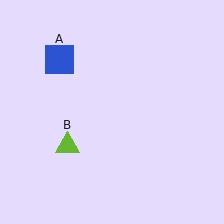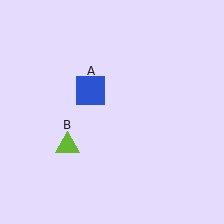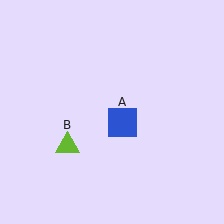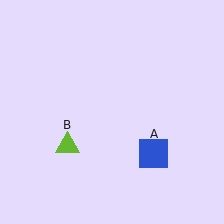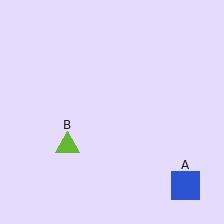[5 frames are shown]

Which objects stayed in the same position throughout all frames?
Lime triangle (object B) remained stationary.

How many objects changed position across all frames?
1 object changed position: blue square (object A).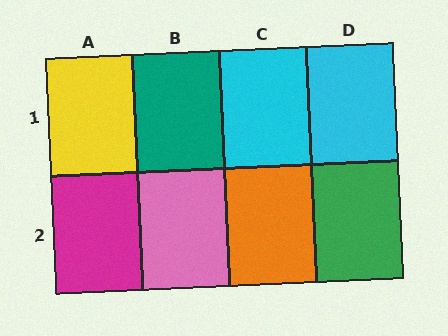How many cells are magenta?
1 cell is magenta.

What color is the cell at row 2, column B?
Pink.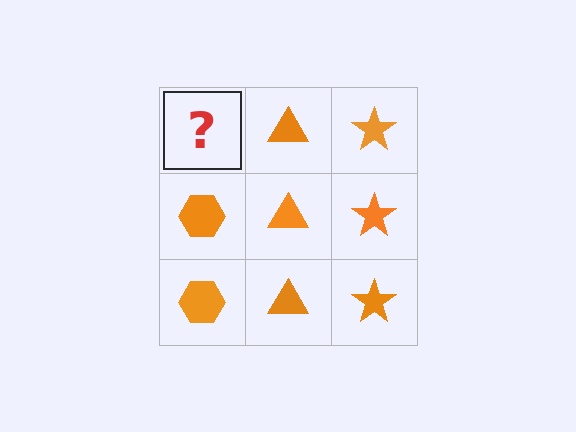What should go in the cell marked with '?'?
The missing cell should contain an orange hexagon.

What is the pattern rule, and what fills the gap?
The rule is that each column has a consistent shape. The gap should be filled with an orange hexagon.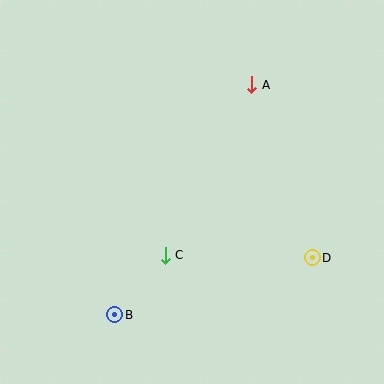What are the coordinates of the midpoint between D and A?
The midpoint between D and A is at (282, 171).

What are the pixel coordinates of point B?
Point B is at (115, 315).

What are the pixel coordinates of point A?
Point A is at (252, 85).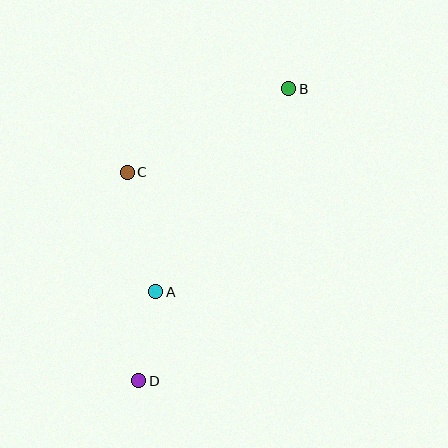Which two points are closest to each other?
Points A and D are closest to each other.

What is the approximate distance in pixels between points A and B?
The distance between A and B is approximately 243 pixels.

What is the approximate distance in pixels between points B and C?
The distance between B and C is approximately 182 pixels.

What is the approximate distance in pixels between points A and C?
The distance between A and C is approximately 123 pixels.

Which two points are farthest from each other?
Points B and D are farthest from each other.